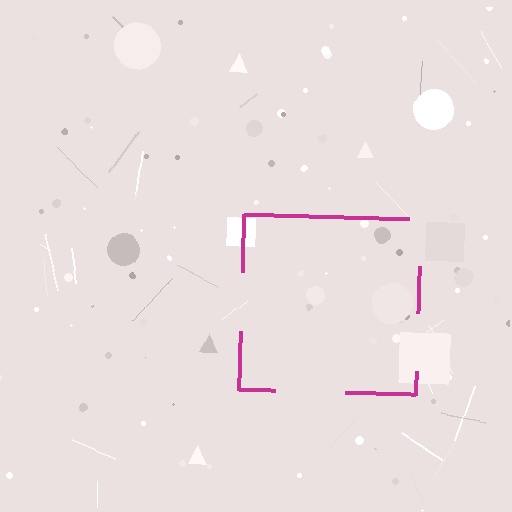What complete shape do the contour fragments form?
The contour fragments form a square.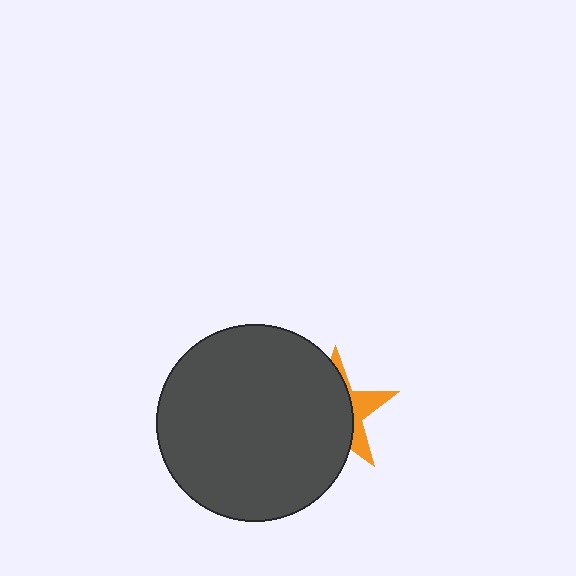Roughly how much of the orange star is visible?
A small part of it is visible (roughly 31%).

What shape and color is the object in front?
The object in front is a dark gray circle.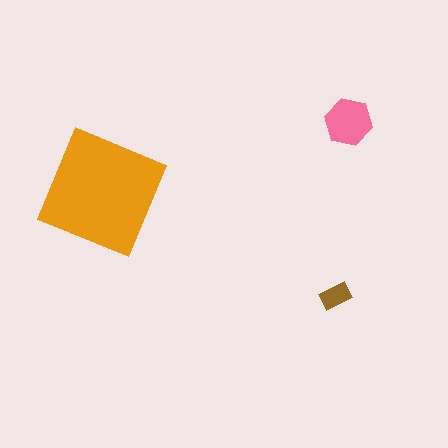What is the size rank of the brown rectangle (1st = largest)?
3rd.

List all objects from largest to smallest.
The orange square, the pink hexagon, the brown rectangle.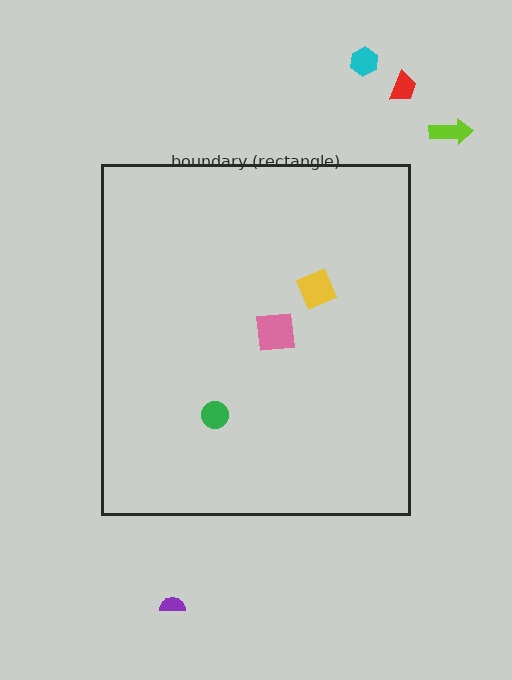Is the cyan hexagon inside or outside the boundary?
Outside.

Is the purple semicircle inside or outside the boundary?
Outside.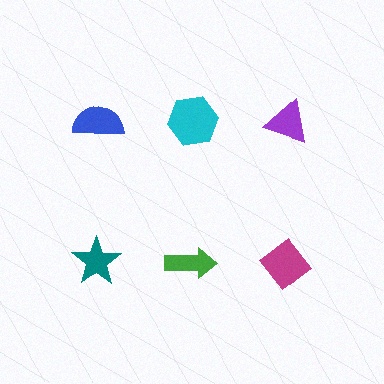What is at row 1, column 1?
A blue semicircle.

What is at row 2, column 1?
A teal star.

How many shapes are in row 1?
3 shapes.